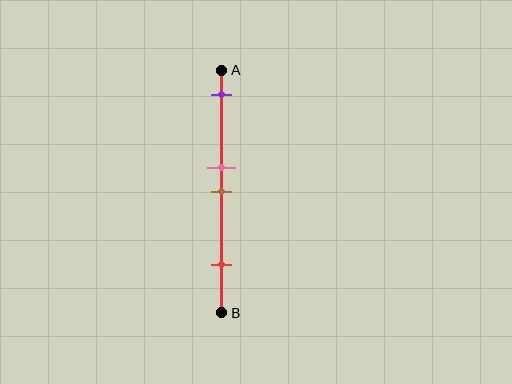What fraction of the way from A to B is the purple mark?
The purple mark is approximately 10% (0.1) of the way from A to B.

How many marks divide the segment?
There are 4 marks dividing the segment.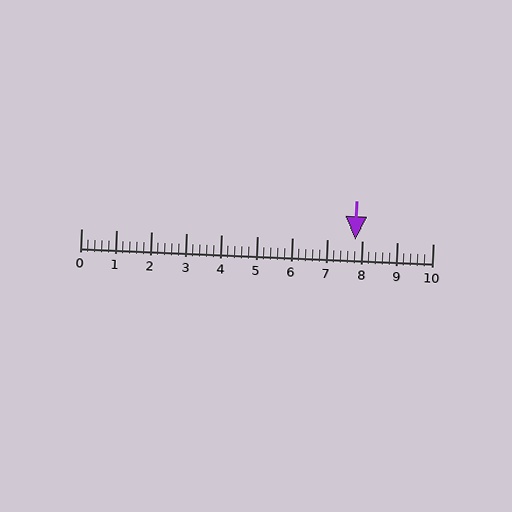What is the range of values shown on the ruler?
The ruler shows values from 0 to 10.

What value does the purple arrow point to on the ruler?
The purple arrow points to approximately 7.8.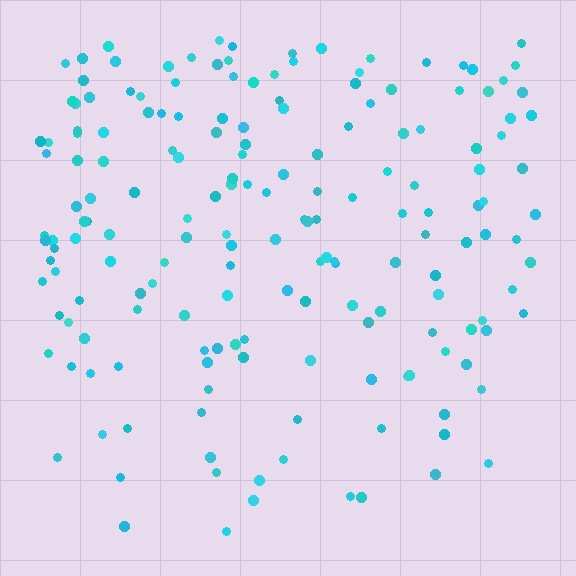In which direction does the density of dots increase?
From bottom to top, with the top side densest.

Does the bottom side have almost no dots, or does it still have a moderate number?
Still a moderate number, just noticeably fewer than the top.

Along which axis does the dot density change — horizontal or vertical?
Vertical.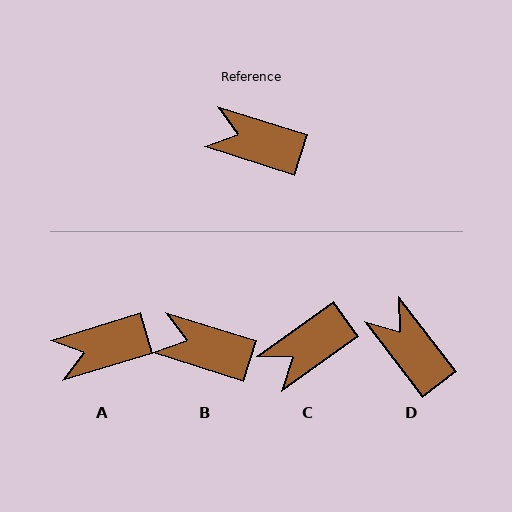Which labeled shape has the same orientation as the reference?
B.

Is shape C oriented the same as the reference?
No, it is off by about 53 degrees.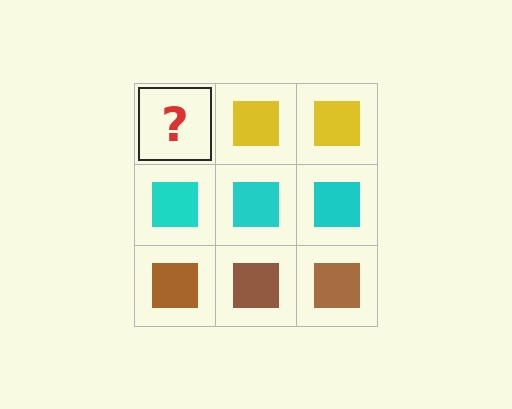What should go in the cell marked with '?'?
The missing cell should contain a yellow square.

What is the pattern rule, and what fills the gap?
The rule is that each row has a consistent color. The gap should be filled with a yellow square.